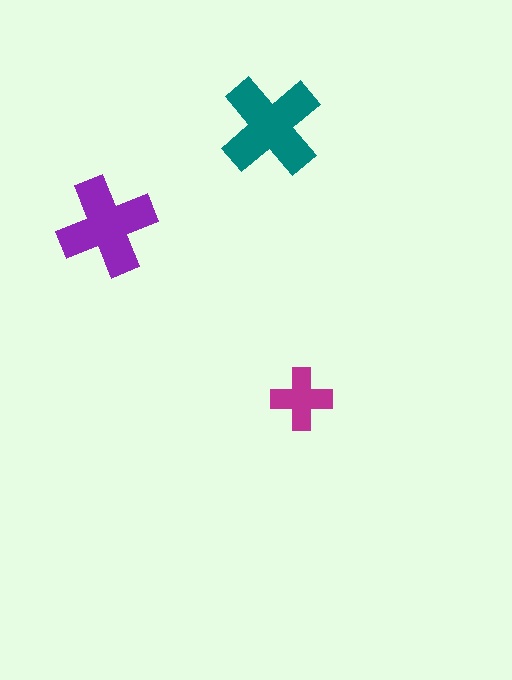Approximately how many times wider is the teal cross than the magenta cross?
About 1.5 times wider.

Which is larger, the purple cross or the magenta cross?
The purple one.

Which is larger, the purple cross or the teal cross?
The teal one.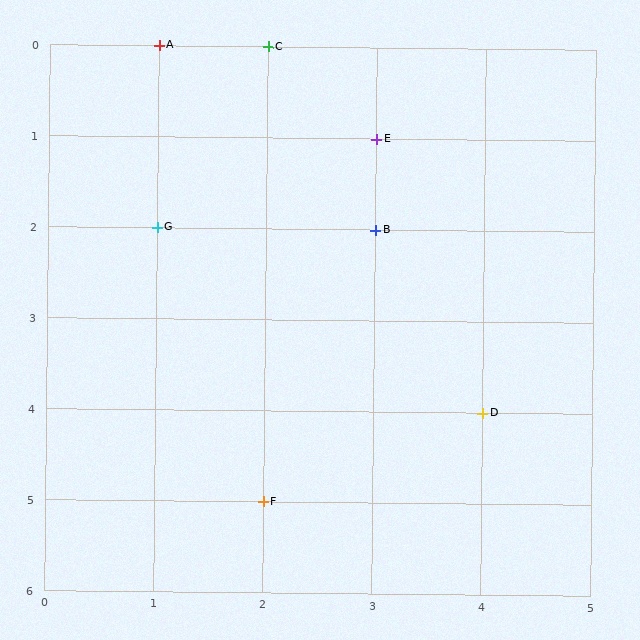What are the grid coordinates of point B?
Point B is at grid coordinates (3, 2).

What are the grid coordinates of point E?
Point E is at grid coordinates (3, 1).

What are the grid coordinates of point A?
Point A is at grid coordinates (1, 0).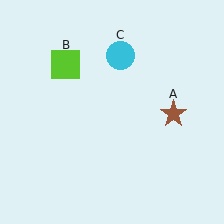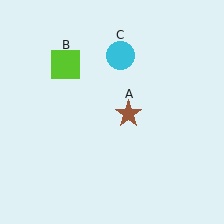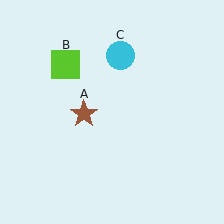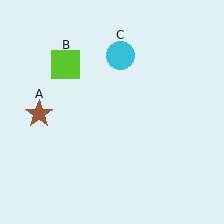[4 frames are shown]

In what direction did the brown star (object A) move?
The brown star (object A) moved left.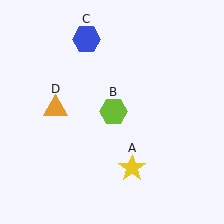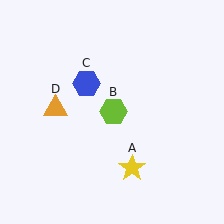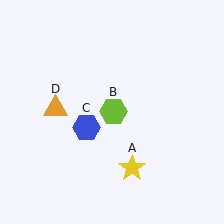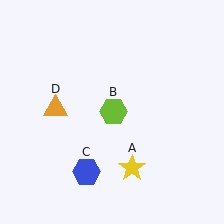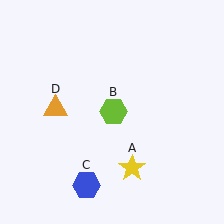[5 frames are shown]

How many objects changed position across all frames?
1 object changed position: blue hexagon (object C).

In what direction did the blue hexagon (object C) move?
The blue hexagon (object C) moved down.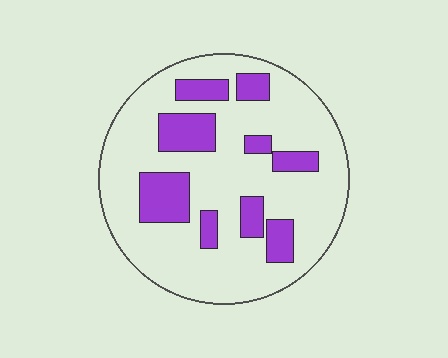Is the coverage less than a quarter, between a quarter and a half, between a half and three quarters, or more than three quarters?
Less than a quarter.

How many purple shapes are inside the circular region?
9.